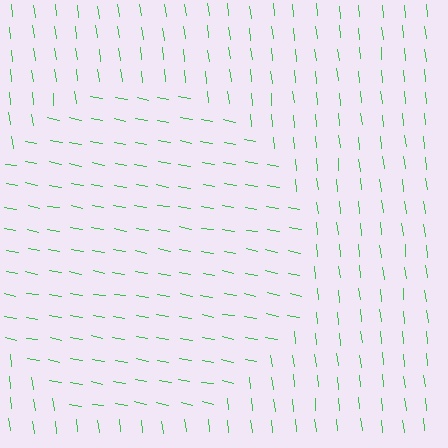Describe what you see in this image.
The image is filled with small green line segments. A circle region in the image has lines oriented differently from the surrounding lines, creating a visible texture boundary.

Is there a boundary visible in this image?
Yes, there is a texture boundary formed by a change in line orientation.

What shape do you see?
I see a circle.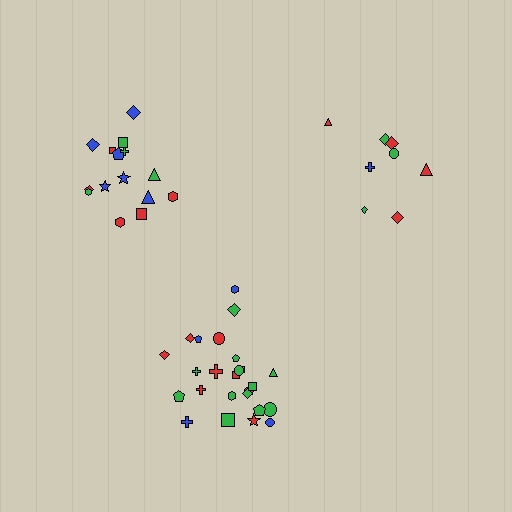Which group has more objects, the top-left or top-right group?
The top-left group.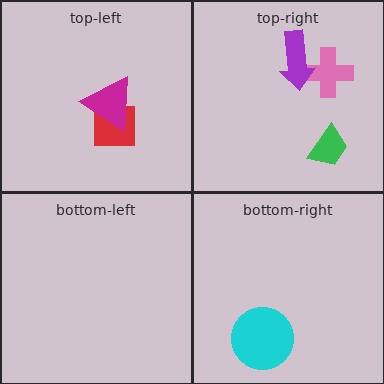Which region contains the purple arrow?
The top-right region.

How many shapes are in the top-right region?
3.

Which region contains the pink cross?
The top-right region.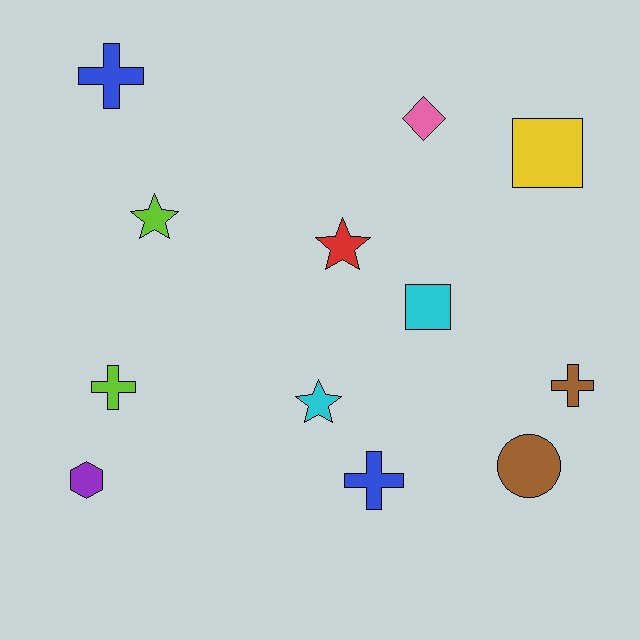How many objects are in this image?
There are 12 objects.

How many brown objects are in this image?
There are 2 brown objects.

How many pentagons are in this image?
There are no pentagons.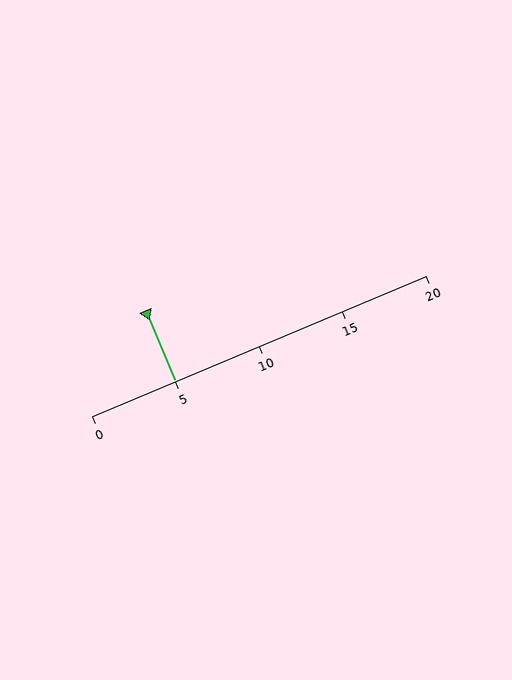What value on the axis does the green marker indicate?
The marker indicates approximately 5.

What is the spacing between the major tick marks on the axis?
The major ticks are spaced 5 apart.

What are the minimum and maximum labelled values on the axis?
The axis runs from 0 to 20.